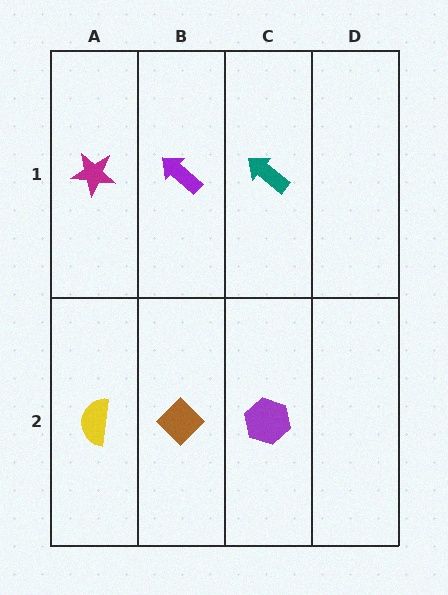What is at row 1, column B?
A purple arrow.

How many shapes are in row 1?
3 shapes.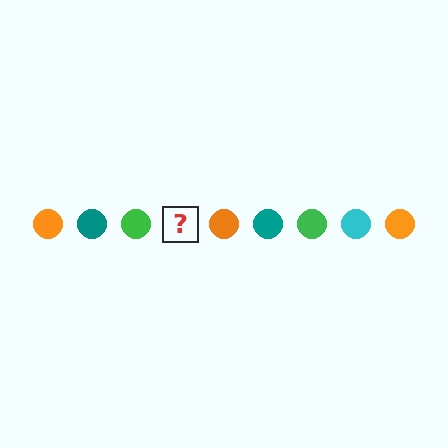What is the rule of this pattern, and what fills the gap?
The rule is that the pattern cycles through orange, teal, green, cyan circles. The gap should be filled with a cyan circle.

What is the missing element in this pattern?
The missing element is a cyan circle.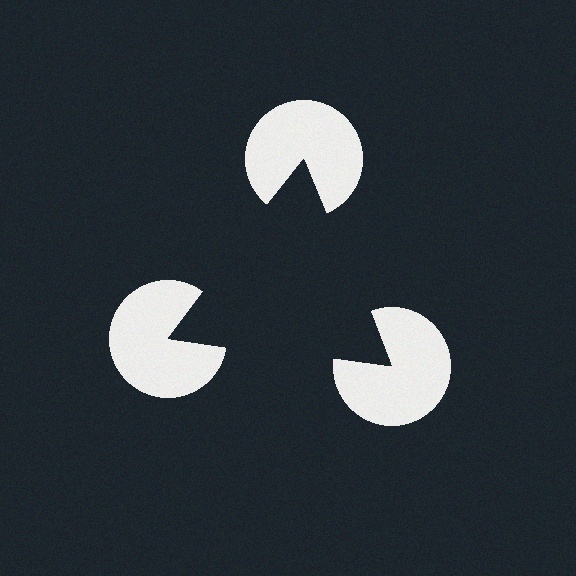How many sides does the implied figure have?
3 sides.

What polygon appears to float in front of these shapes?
An illusory triangle — its edges are inferred from the aligned wedge cuts in the pac-man discs, not physically drawn.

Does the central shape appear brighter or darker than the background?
It typically appears slightly darker than the background, even though no actual brightness change is drawn.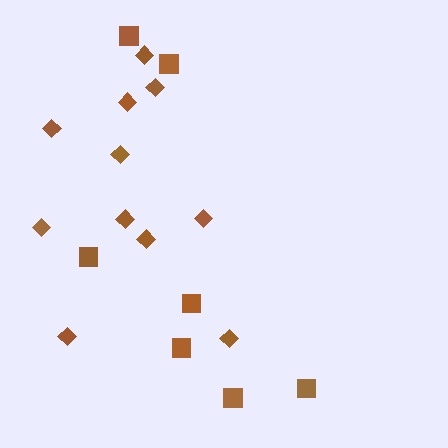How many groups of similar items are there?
There are 2 groups: one group of squares (7) and one group of diamonds (11).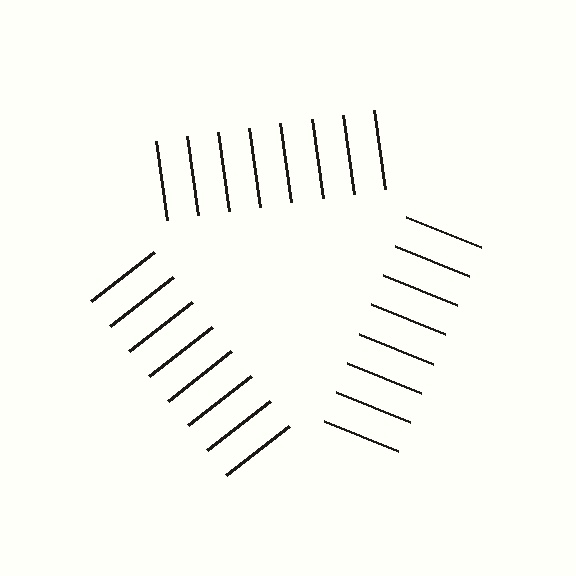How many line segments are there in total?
24 — 8 along each of the 3 edges.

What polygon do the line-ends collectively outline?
An illusory triangle — the line segments terminate on its edges but no continuous stroke is drawn.